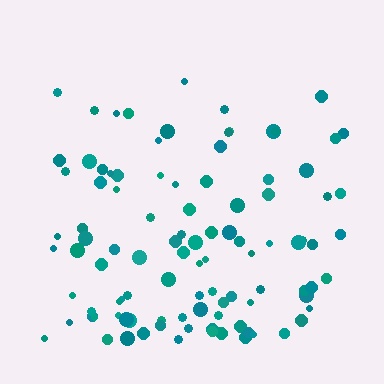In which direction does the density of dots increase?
From top to bottom, with the bottom side densest.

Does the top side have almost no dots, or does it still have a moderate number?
Still a moderate number, just noticeably fewer than the bottom.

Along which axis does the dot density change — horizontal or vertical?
Vertical.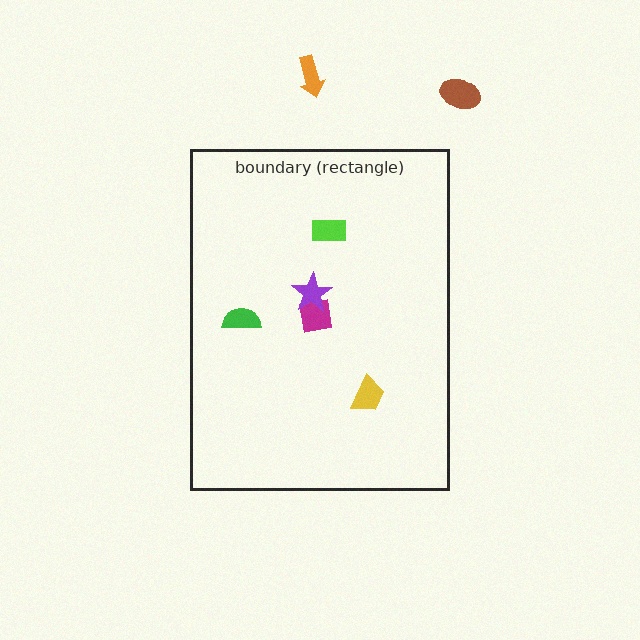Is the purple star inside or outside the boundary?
Inside.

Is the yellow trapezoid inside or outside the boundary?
Inside.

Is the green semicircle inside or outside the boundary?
Inside.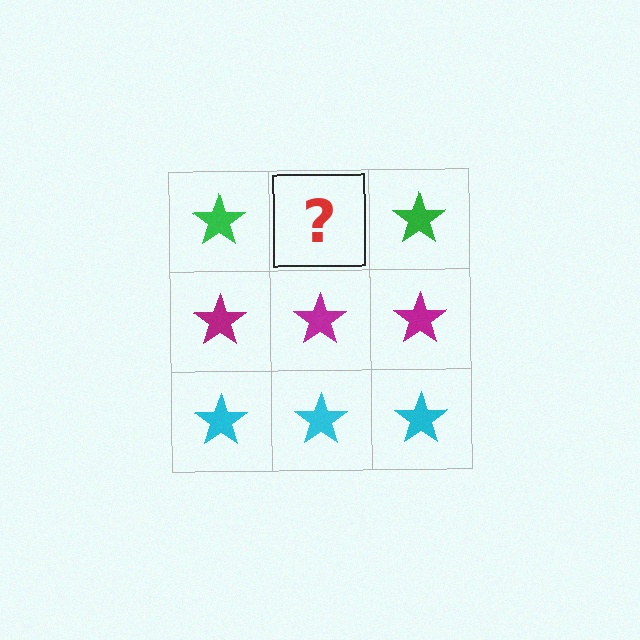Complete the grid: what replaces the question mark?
The question mark should be replaced with a green star.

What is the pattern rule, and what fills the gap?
The rule is that each row has a consistent color. The gap should be filled with a green star.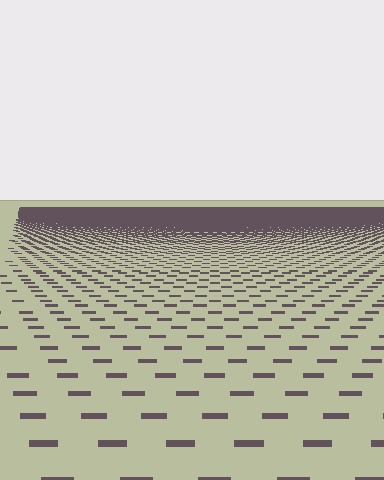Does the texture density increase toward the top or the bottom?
Density increases toward the top.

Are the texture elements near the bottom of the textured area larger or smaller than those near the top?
Larger. Near the bottom, elements are closer to the viewer and appear at a bigger on-screen size.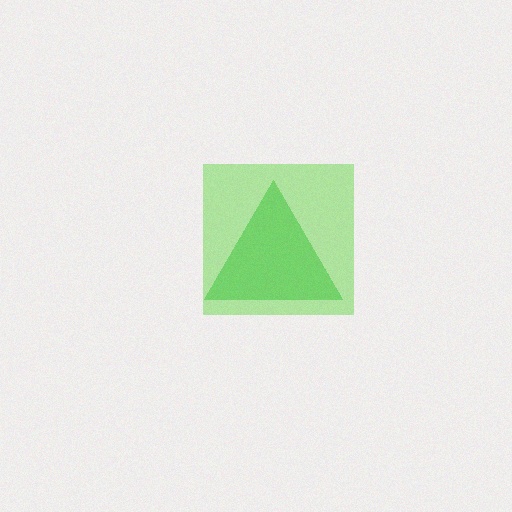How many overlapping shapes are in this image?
There are 2 overlapping shapes in the image.